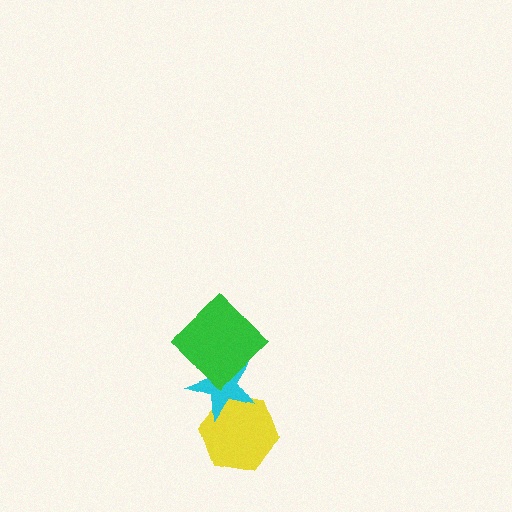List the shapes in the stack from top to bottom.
From top to bottom: the green diamond, the cyan star, the yellow hexagon.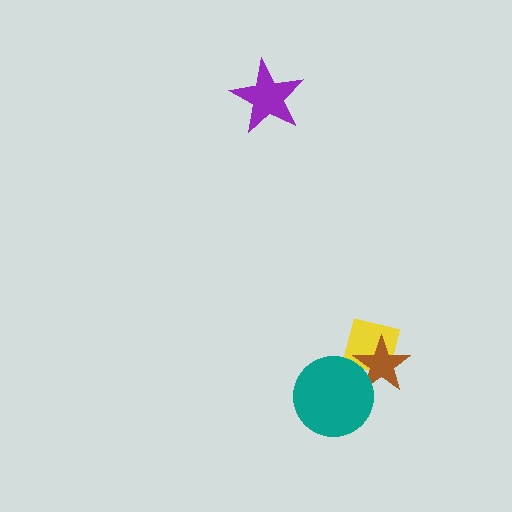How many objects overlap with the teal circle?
2 objects overlap with the teal circle.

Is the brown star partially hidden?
Yes, it is partially covered by another shape.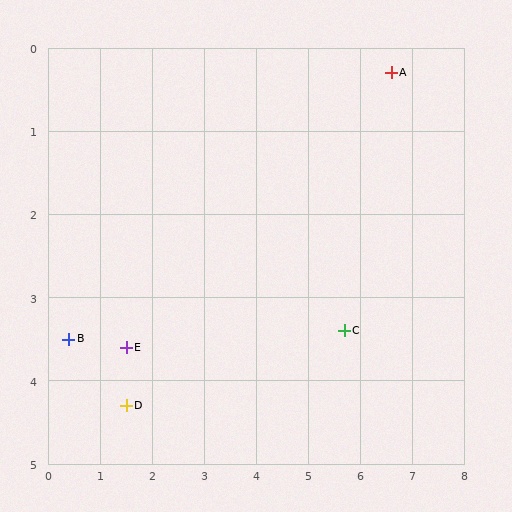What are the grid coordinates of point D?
Point D is at approximately (1.5, 4.3).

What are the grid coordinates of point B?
Point B is at approximately (0.4, 3.5).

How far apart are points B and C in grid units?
Points B and C are about 5.3 grid units apart.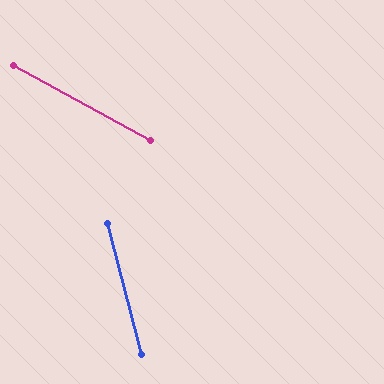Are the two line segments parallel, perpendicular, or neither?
Neither parallel nor perpendicular — they differ by about 47°.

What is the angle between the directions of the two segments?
Approximately 47 degrees.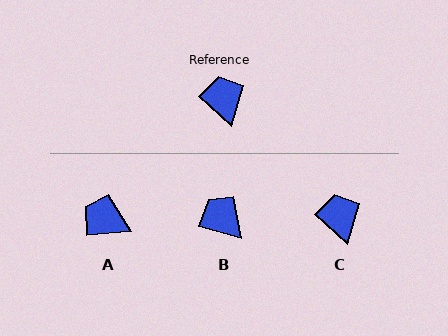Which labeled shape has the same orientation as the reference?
C.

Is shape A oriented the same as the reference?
No, it is off by about 47 degrees.